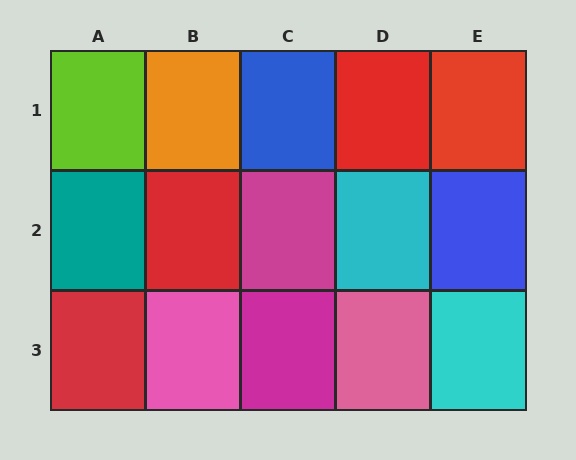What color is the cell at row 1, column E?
Red.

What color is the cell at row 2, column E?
Blue.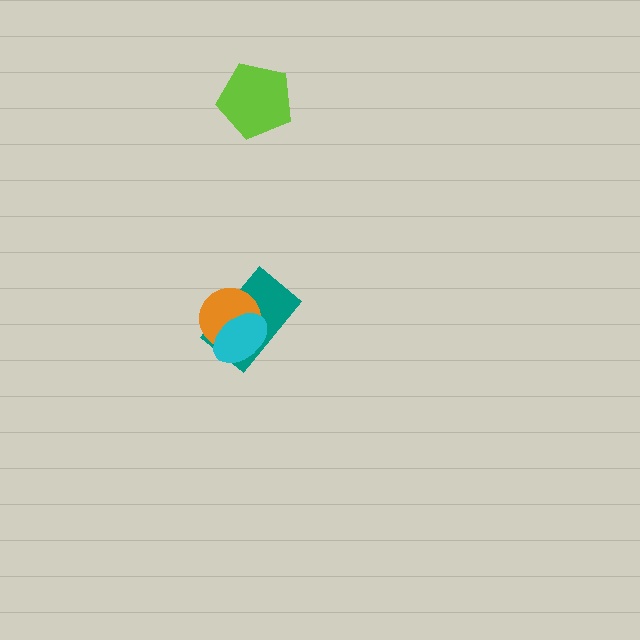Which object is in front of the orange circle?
The cyan ellipse is in front of the orange circle.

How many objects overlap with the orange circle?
2 objects overlap with the orange circle.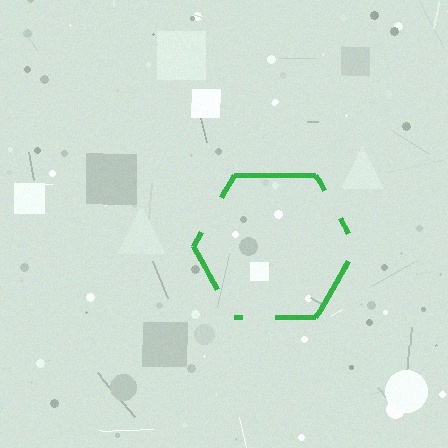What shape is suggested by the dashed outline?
The dashed outline suggests a hexagon.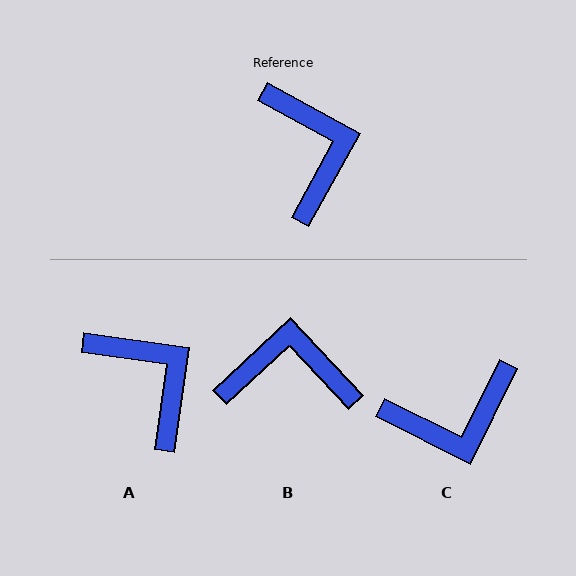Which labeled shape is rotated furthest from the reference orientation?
C, about 88 degrees away.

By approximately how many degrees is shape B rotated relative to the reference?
Approximately 72 degrees counter-clockwise.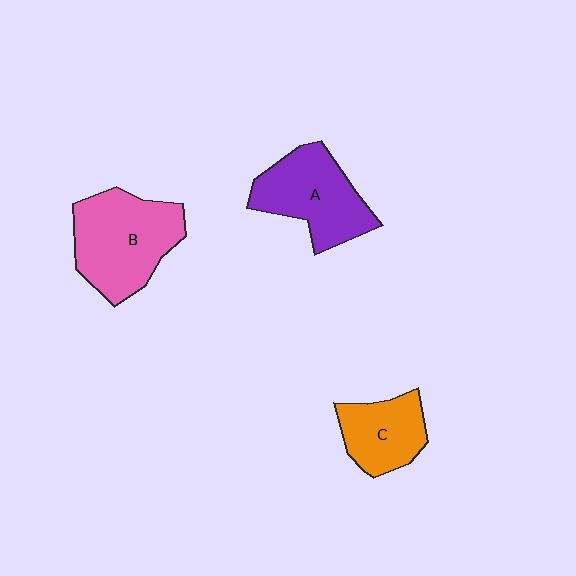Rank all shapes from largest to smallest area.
From largest to smallest: B (pink), A (purple), C (orange).